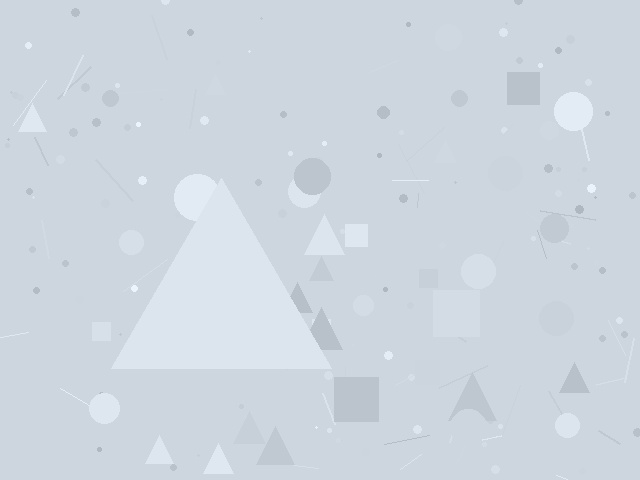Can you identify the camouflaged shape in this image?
The camouflaged shape is a triangle.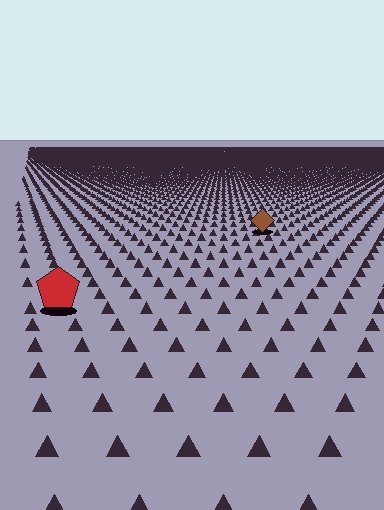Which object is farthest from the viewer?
The brown diamond is farthest from the viewer. It appears smaller and the ground texture around it is denser.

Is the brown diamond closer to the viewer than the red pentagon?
No. The red pentagon is closer — you can tell from the texture gradient: the ground texture is coarser near it.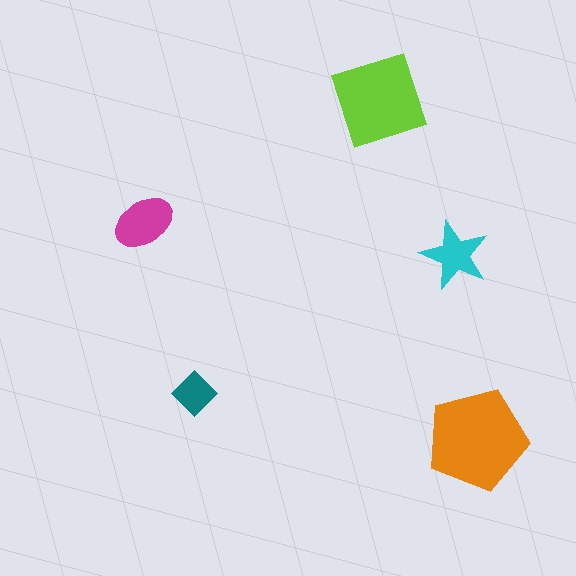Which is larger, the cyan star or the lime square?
The lime square.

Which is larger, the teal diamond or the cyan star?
The cyan star.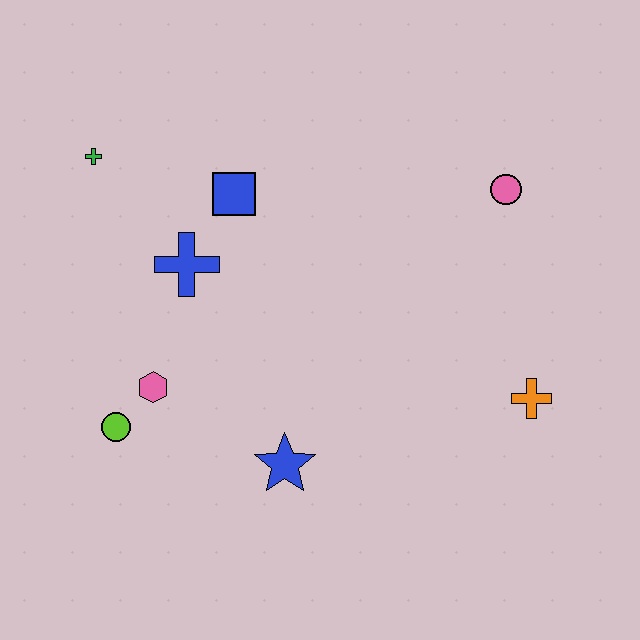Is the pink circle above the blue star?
Yes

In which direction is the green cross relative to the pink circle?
The green cross is to the left of the pink circle.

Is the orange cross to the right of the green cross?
Yes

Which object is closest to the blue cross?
The blue square is closest to the blue cross.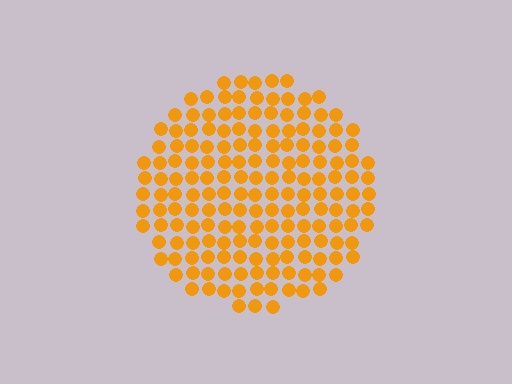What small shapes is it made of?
It is made of small circles.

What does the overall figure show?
The overall figure shows a circle.